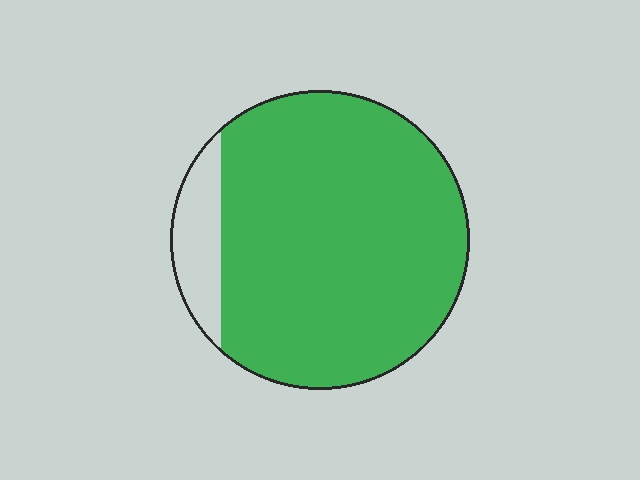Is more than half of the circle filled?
Yes.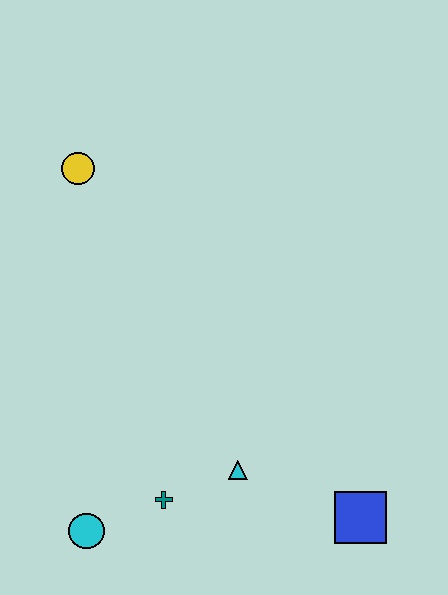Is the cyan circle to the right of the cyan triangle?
No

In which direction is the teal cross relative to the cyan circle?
The teal cross is to the right of the cyan circle.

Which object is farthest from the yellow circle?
The blue square is farthest from the yellow circle.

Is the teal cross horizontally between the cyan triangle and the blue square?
No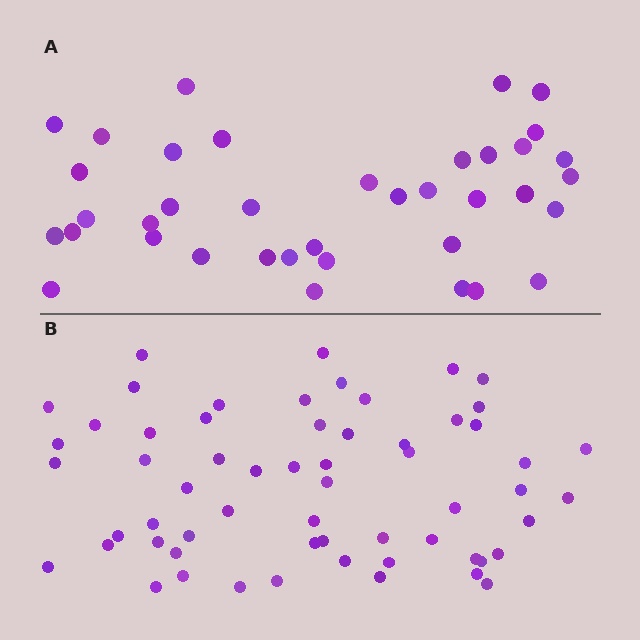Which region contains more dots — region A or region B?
Region B (the bottom region) has more dots.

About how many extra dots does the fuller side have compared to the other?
Region B has approximately 20 more dots than region A.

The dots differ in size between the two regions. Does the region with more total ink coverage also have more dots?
No. Region A has more total ink coverage because its dots are larger, but region B actually contains more individual dots. Total area can be misleading — the number of items is what matters here.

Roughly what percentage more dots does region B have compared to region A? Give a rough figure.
About 60% more.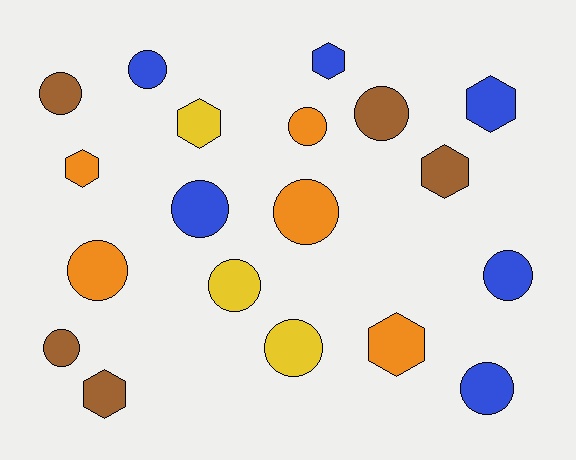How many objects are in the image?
There are 19 objects.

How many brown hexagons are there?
There are 2 brown hexagons.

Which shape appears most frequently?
Circle, with 12 objects.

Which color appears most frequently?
Blue, with 6 objects.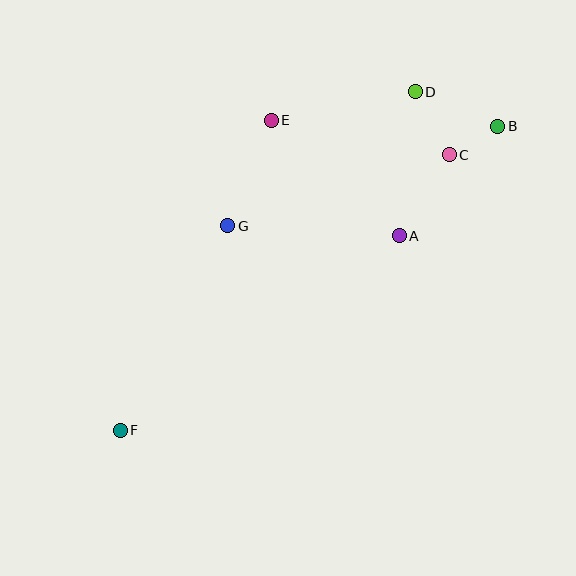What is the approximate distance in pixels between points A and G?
The distance between A and G is approximately 172 pixels.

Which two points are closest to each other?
Points B and C are closest to each other.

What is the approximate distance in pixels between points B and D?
The distance between B and D is approximately 89 pixels.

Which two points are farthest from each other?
Points B and F are farthest from each other.